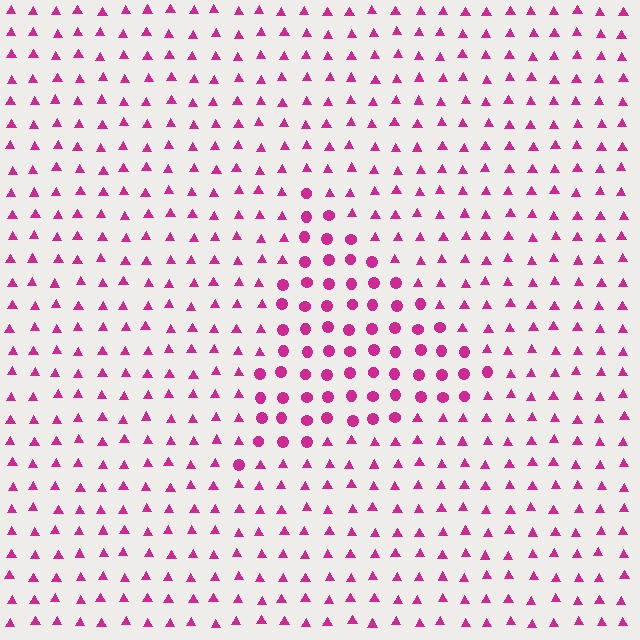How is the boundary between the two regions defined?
The boundary is defined by a change in element shape: circles inside vs. triangles outside. All elements share the same color and spacing.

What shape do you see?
I see a triangle.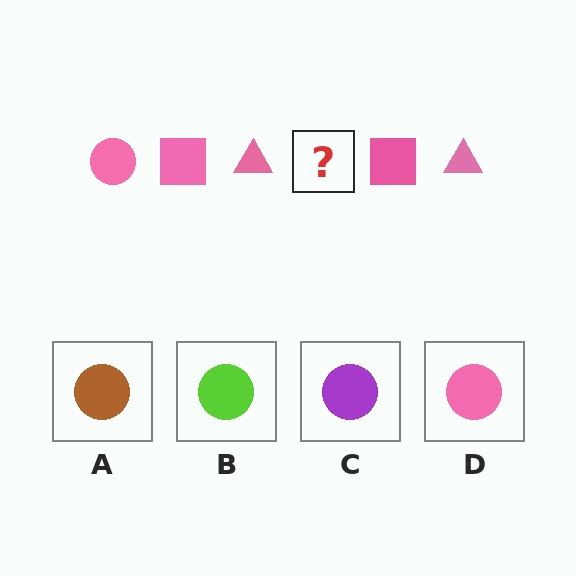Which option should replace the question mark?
Option D.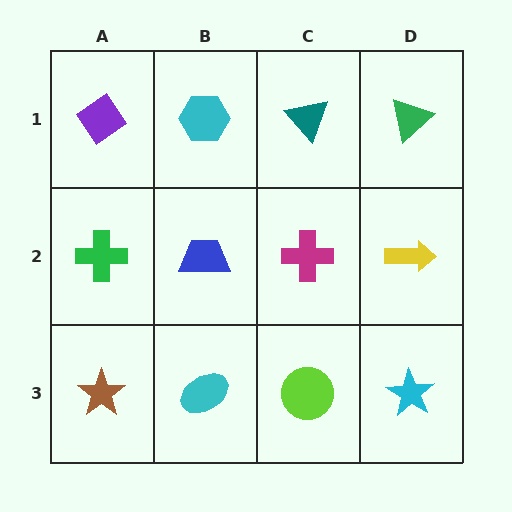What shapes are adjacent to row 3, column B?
A blue trapezoid (row 2, column B), a brown star (row 3, column A), a lime circle (row 3, column C).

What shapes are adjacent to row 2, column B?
A cyan hexagon (row 1, column B), a cyan ellipse (row 3, column B), a green cross (row 2, column A), a magenta cross (row 2, column C).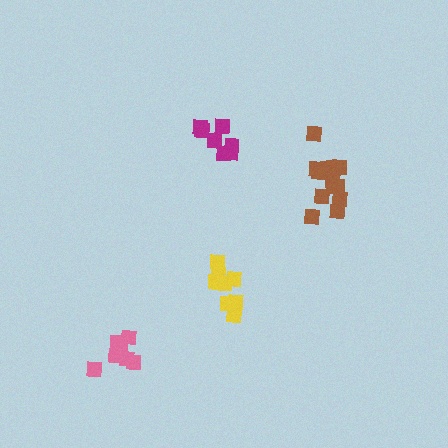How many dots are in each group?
Group 1: 13 dots, Group 2: 7 dots, Group 3: 8 dots, Group 4: 7 dots (35 total).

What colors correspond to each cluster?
The clusters are colored: brown, magenta, yellow, pink.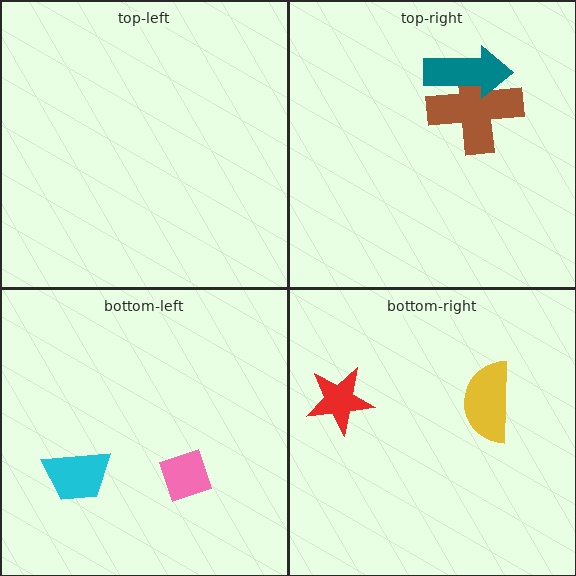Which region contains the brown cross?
The top-right region.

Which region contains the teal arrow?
The top-right region.